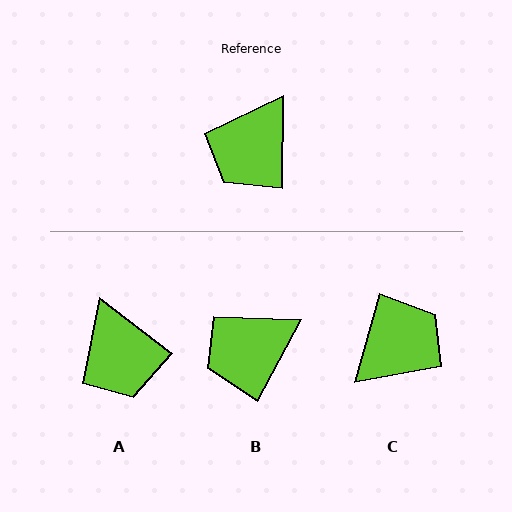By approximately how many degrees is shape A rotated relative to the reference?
Approximately 53 degrees counter-clockwise.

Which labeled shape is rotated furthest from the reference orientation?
C, about 165 degrees away.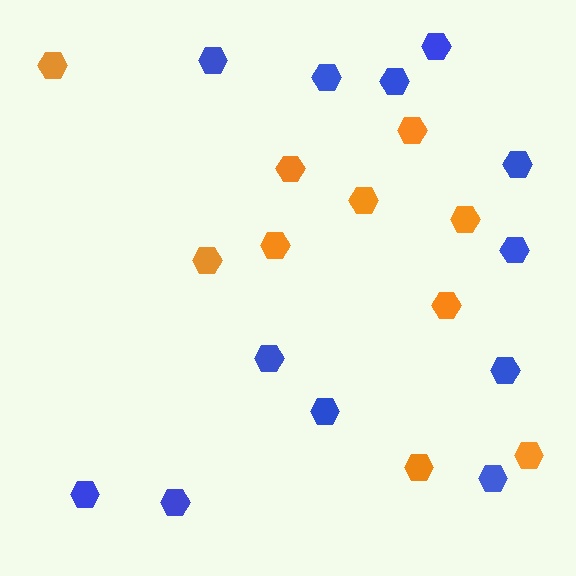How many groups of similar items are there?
There are 2 groups: one group of blue hexagons (12) and one group of orange hexagons (10).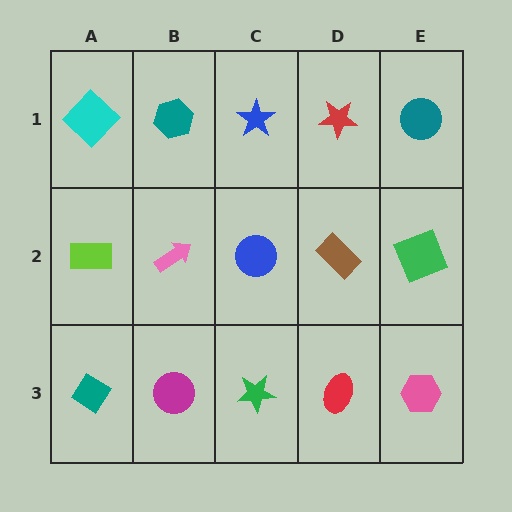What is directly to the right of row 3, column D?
A pink hexagon.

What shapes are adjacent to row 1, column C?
A blue circle (row 2, column C), a teal hexagon (row 1, column B), a red star (row 1, column D).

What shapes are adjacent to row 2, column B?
A teal hexagon (row 1, column B), a magenta circle (row 3, column B), a lime rectangle (row 2, column A), a blue circle (row 2, column C).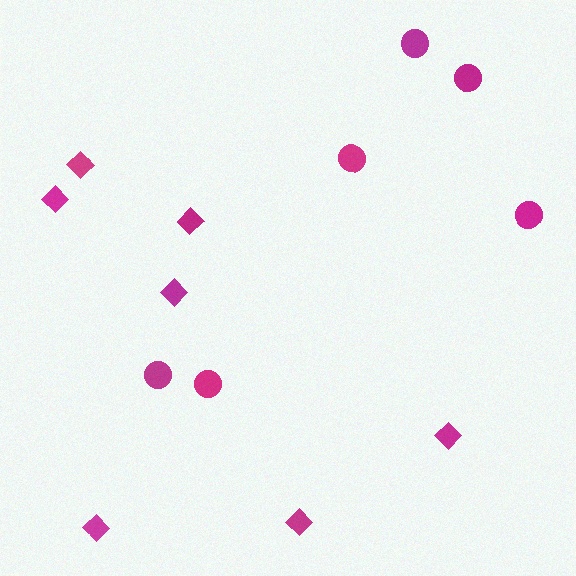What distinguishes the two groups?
There are 2 groups: one group of diamonds (7) and one group of circles (6).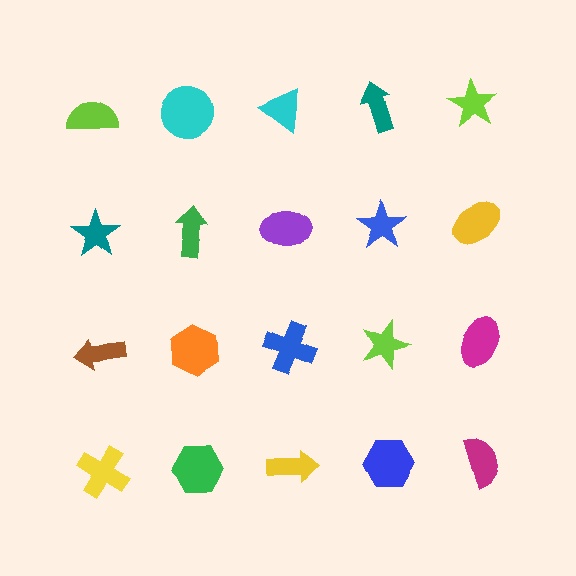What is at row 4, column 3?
A yellow arrow.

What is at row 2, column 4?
A blue star.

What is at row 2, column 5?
A yellow ellipse.